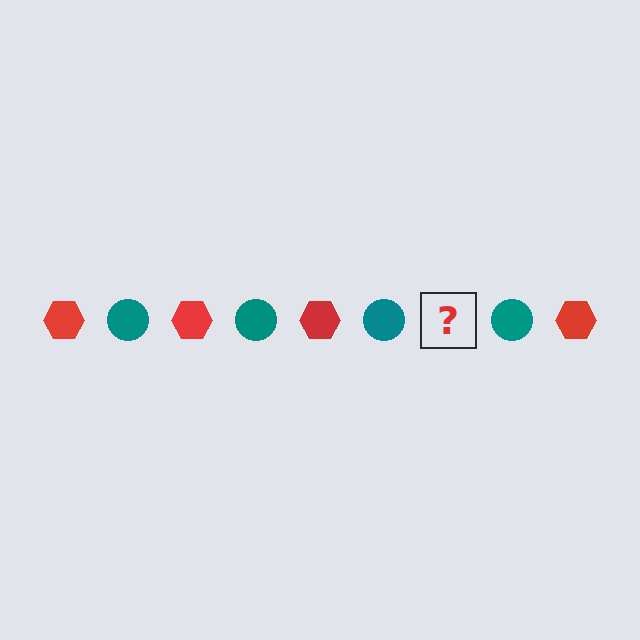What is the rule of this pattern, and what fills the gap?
The rule is that the pattern alternates between red hexagon and teal circle. The gap should be filled with a red hexagon.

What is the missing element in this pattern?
The missing element is a red hexagon.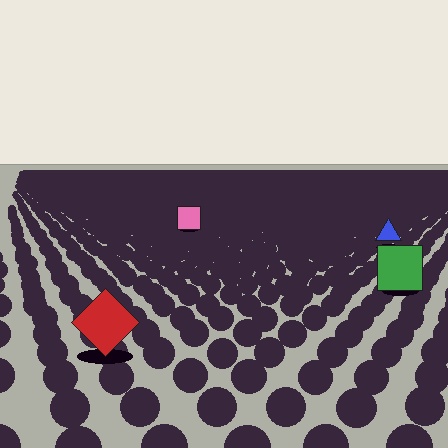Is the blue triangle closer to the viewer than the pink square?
Yes. The blue triangle is closer — you can tell from the texture gradient: the ground texture is coarser near it.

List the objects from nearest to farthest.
From nearest to farthest: the red diamond, the green square, the blue triangle, the pink square.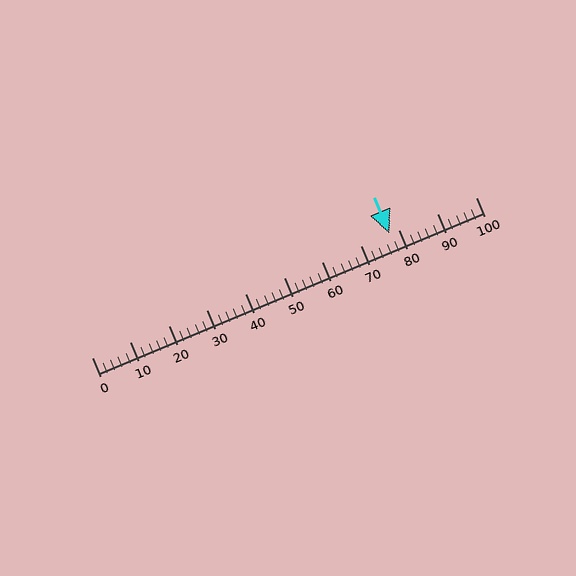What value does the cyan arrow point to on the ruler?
The cyan arrow points to approximately 78.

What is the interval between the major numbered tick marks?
The major tick marks are spaced 10 units apart.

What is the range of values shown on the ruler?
The ruler shows values from 0 to 100.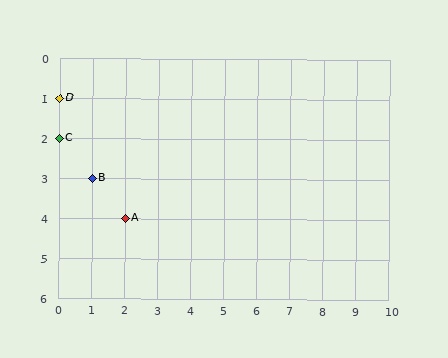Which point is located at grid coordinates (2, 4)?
Point A is at (2, 4).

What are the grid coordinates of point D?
Point D is at grid coordinates (0, 1).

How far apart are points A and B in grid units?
Points A and B are 1 column and 1 row apart (about 1.4 grid units diagonally).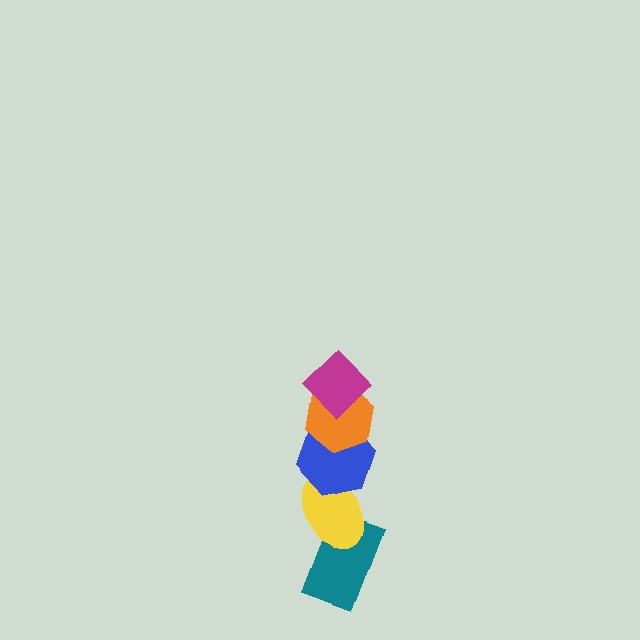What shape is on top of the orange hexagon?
The magenta diamond is on top of the orange hexagon.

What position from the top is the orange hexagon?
The orange hexagon is 2nd from the top.